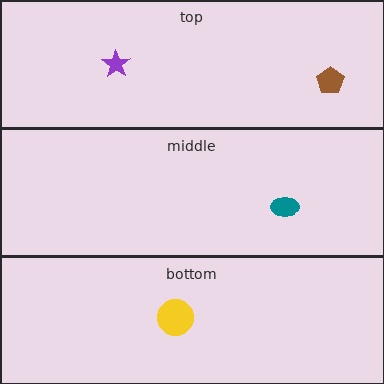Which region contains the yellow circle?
The bottom region.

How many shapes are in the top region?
2.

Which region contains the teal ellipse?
The middle region.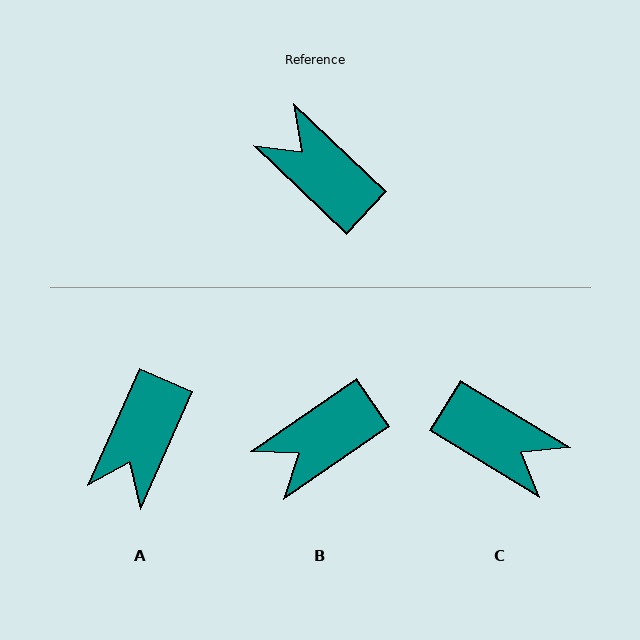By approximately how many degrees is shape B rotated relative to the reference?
Approximately 78 degrees counter-clockwise.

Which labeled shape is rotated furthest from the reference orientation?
C, about 168 degrees away.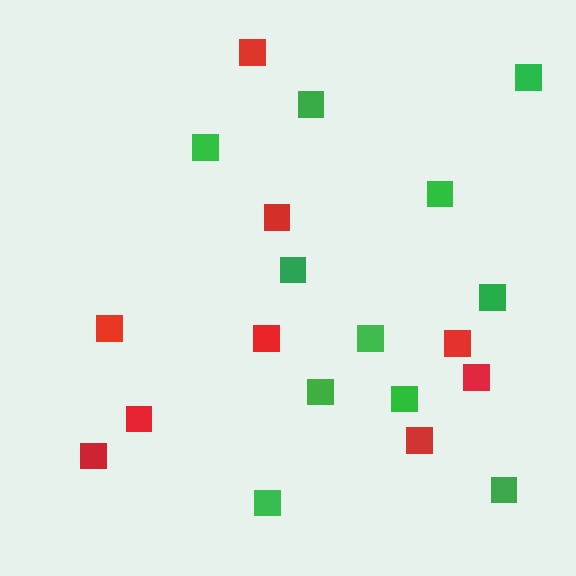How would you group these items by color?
There are 2 groups: one group of green squares (11) and one group of red squares (9).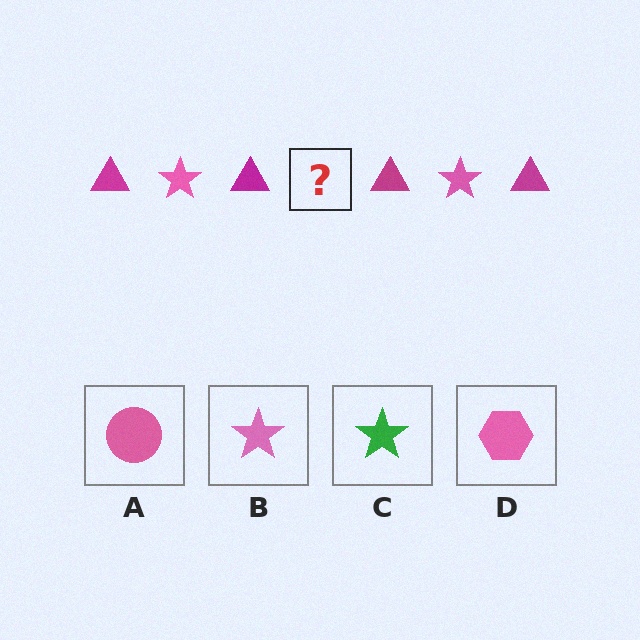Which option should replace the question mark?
Option B.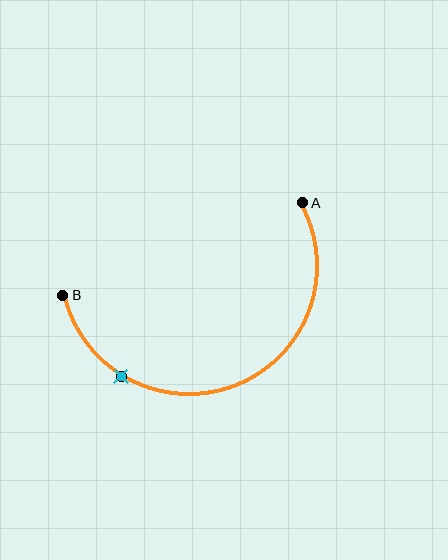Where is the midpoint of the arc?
The arc midpoint is the point on the curve farthest from the straight line joining A and B. It sits below that line.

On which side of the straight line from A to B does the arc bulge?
The arc bulges below the straight line connecting A and B.